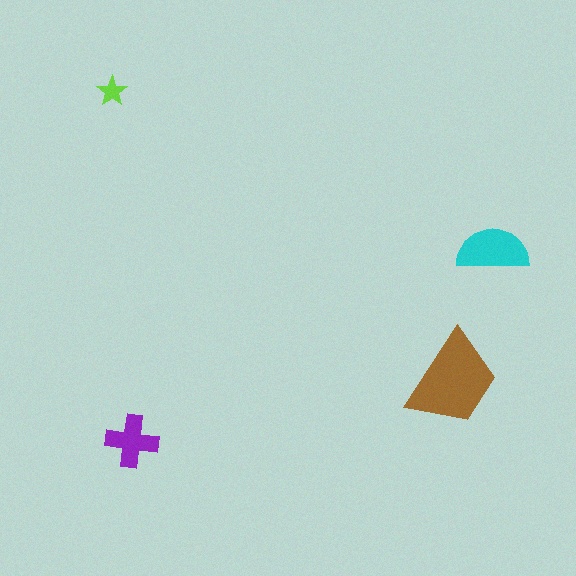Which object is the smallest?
The lime star.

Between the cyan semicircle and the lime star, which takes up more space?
The cyan semicircle.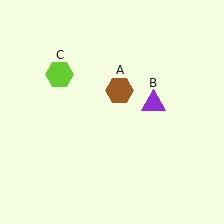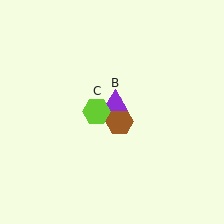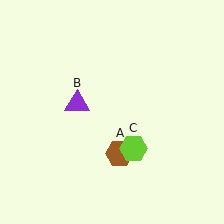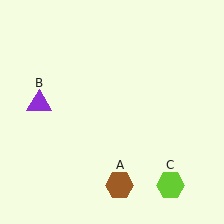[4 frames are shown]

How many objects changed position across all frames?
3 objects changed position: brown hexagon (object A), purple triangle (object B), lime hexagon (object C).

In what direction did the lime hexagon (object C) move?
The lime hexagon (object C) moved down and to the right.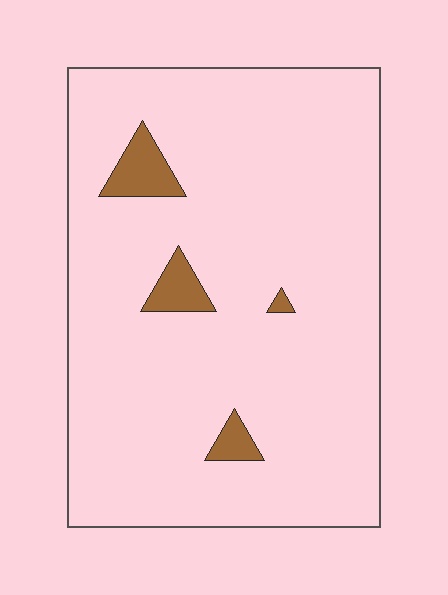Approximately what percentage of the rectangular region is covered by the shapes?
Approximately 5%.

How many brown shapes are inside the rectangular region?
4.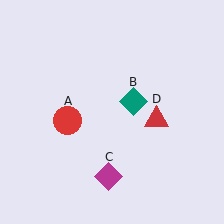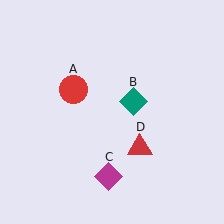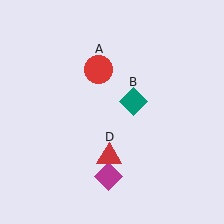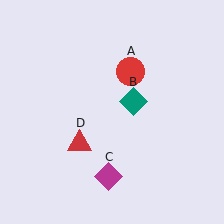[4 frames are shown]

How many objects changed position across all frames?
2 objects changed position: red circle (object A), red triangle (object D).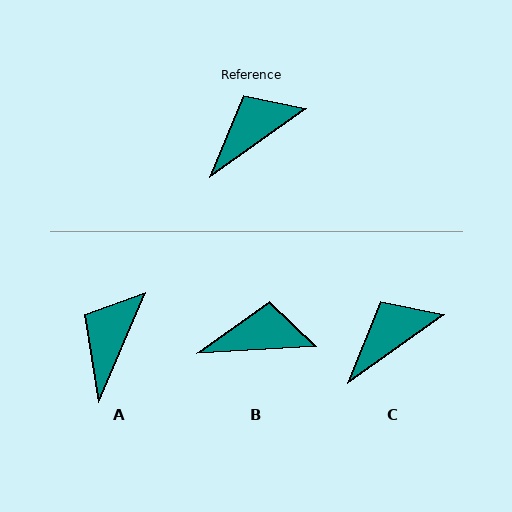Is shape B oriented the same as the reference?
No, it is off by about 32 degrees.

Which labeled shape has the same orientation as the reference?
C.